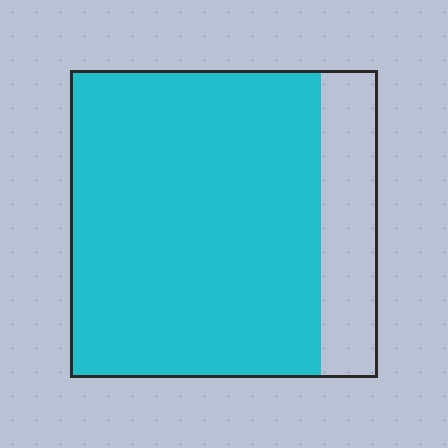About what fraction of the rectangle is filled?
About four fifths (4/5).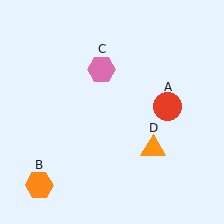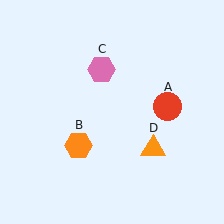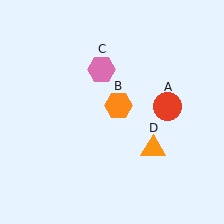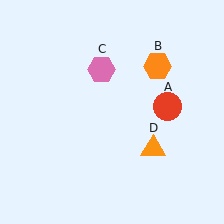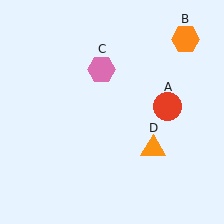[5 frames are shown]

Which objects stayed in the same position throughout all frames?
Red circle (object A) and pink hexagon (object C) and orange triangle (object D) remained stationary.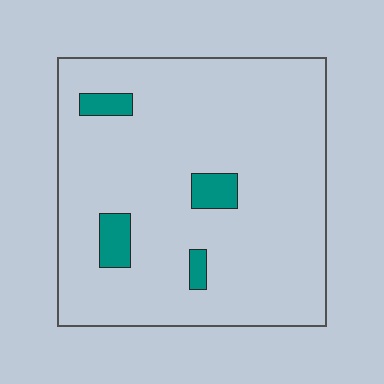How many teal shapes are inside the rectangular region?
4.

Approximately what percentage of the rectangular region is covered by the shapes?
Approximately 5%.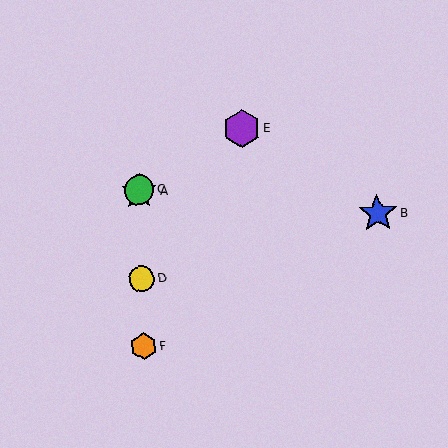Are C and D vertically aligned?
Yes, both are at x≈139.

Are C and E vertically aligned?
No, C is at x≈139 and E is at x≈242.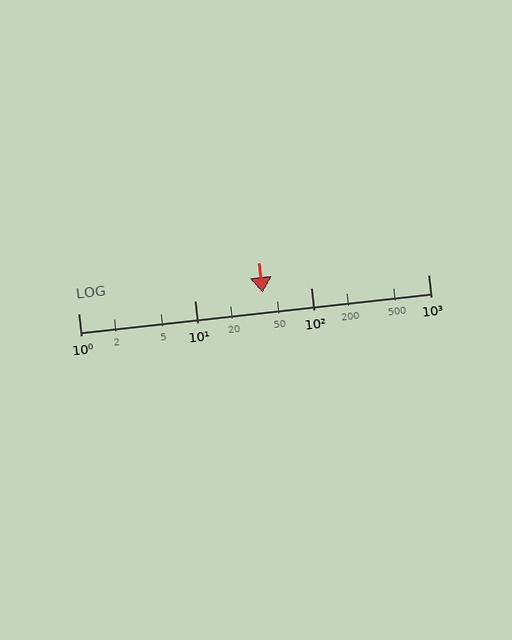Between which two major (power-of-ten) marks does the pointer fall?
The pointer is between 10 and 100.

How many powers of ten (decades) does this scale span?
The scale spans 3 decades, from 1 to 1000.